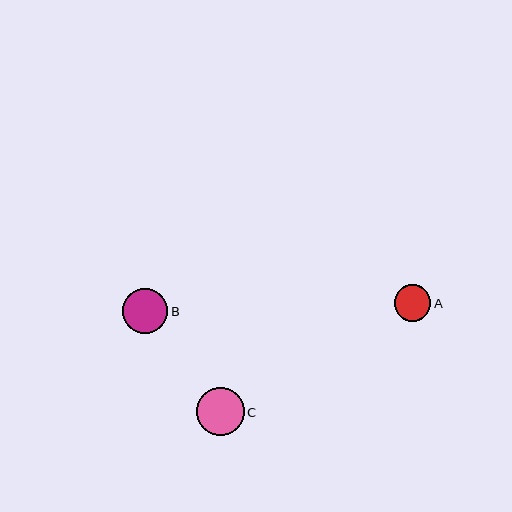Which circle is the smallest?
Circle A is the smallest with a size of approximately 37 pixels.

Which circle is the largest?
Circle C is the largest with a size of approximately 48 pixels.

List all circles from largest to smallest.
From largest to smallest: C, B, A.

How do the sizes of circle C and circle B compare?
Circle C and circle B are approximately the same size.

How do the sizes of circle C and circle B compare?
Circle C and circle B are approximately the same size.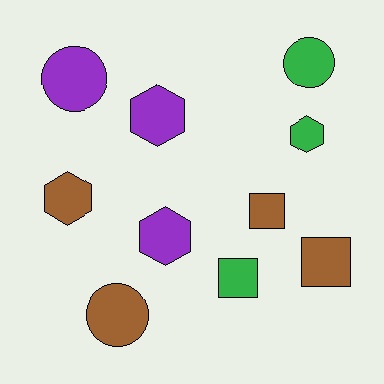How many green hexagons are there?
There is 1 green hexagon.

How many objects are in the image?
There are 10 objects.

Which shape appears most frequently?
Hexagon, with 4 objects.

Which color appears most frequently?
Brown, with 4 objects.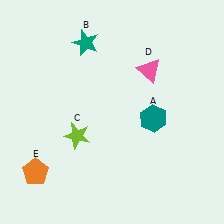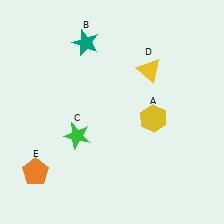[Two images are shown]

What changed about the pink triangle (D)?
In Image 1, D is pink. In Image 2, it changed to yellow.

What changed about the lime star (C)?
In Image 1, C is lime. In Image 2, it changed to green.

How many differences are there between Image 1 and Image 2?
There are 3 differences between the two images.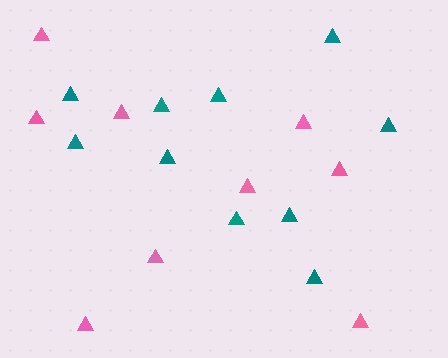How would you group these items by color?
There are 2 groups: one group of pink triangles (9) and one group of teal triangles (10).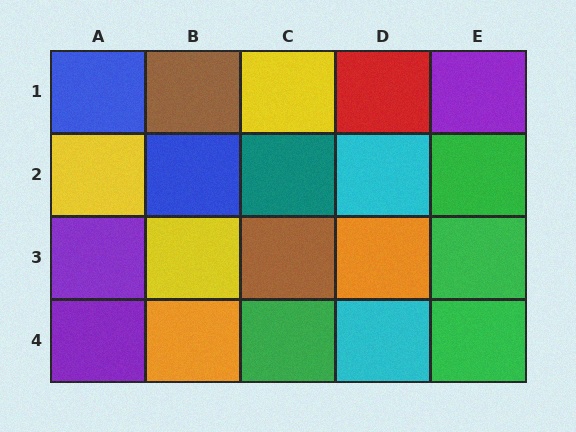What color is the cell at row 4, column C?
Green.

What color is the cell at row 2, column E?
Green.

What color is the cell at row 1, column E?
Purple.